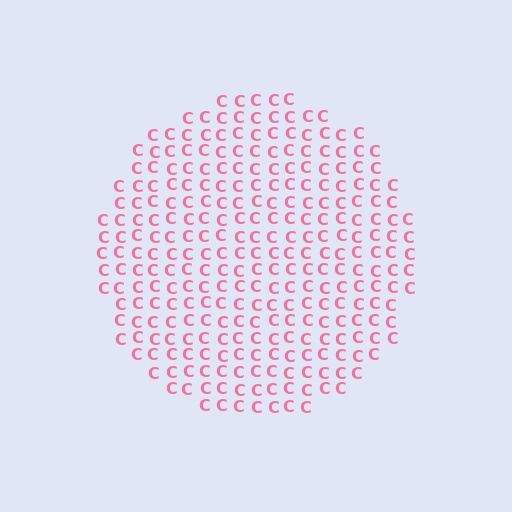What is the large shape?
The large shape is a circle.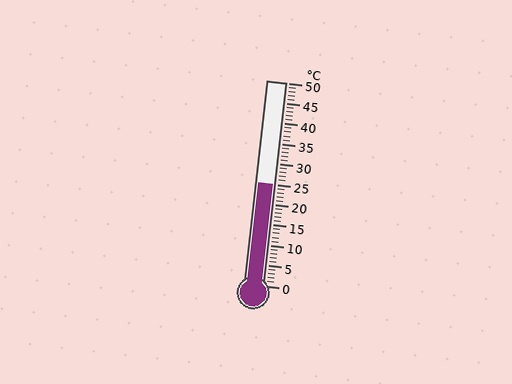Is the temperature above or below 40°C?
The temperature is below 40°C.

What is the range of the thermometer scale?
The thermometer scale ranges from 0°C to 50°C.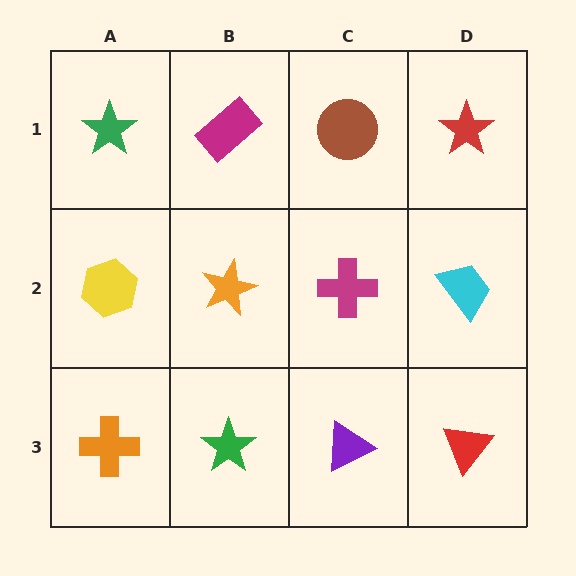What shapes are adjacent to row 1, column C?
A magenta cross (row 2, column C), a magenta rectangle (row 1, column B), a red star (row 1, column D).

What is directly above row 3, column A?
A yellow hexagon.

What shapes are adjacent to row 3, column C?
A magenta cross (row 2, column C), a green star (row 3, column B), a red triangle (row 3, column D).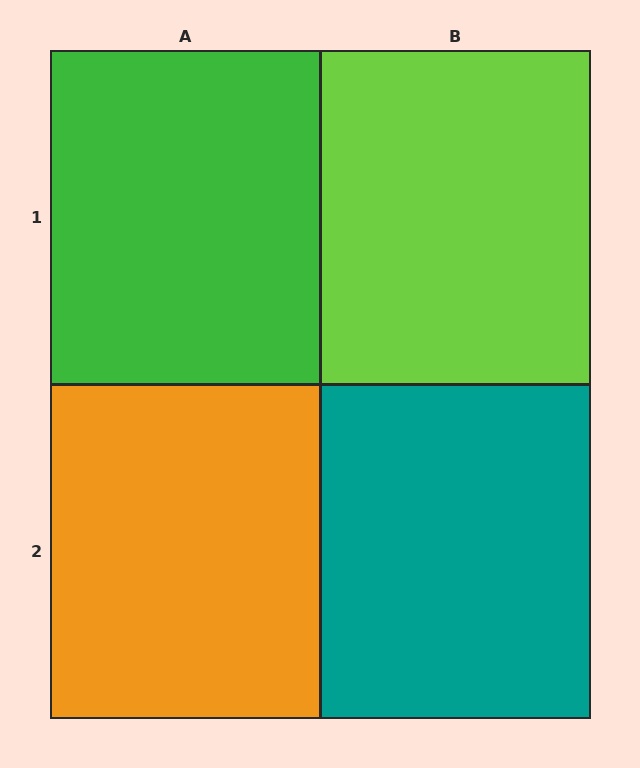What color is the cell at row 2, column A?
Orange.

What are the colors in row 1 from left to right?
Green, lime.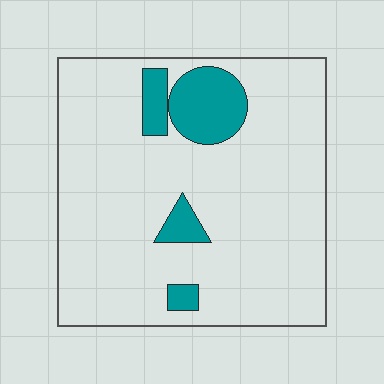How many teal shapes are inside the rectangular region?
4.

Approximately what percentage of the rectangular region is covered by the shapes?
Approximately 15%.